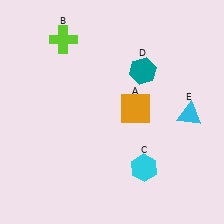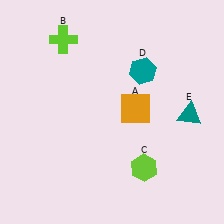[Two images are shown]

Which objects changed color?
C changed from cyan to lime. E changed from cyan to teal.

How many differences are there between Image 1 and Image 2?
There are 2 differences between the two images.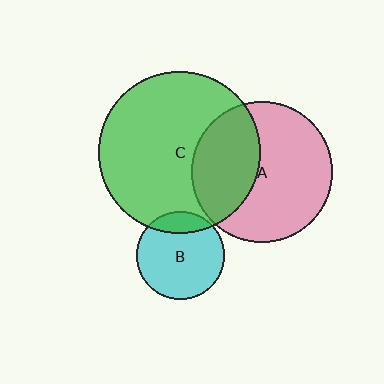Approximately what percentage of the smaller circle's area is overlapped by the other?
Approximately 15%.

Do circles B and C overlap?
Yes.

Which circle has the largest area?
Circle C (green).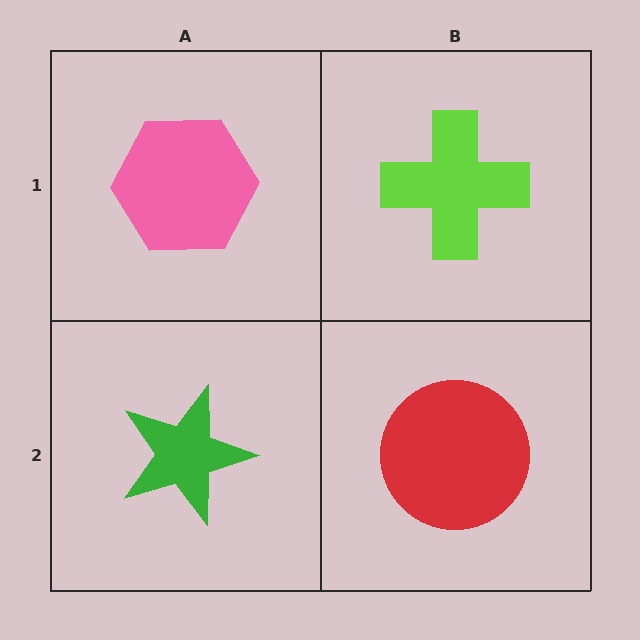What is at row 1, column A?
A pink hexagon.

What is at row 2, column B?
A red circle.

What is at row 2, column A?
A green star.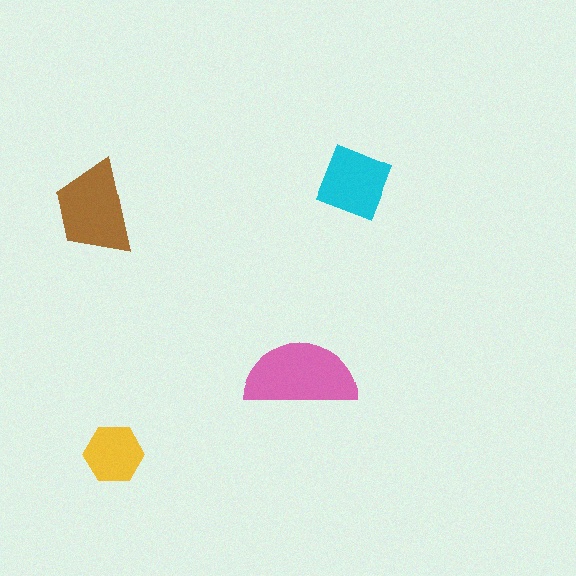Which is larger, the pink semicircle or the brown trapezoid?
The pink semicircle.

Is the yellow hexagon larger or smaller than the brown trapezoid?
Smaller.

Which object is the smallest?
The yellow hexagon.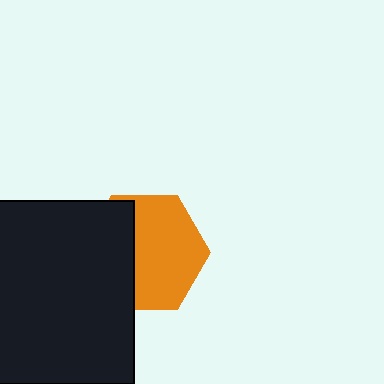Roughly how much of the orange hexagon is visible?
About half of it is visible (roughly 60%).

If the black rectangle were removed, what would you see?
You would see the complete orange hexagon.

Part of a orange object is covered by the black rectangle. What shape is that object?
It is a hexagon.